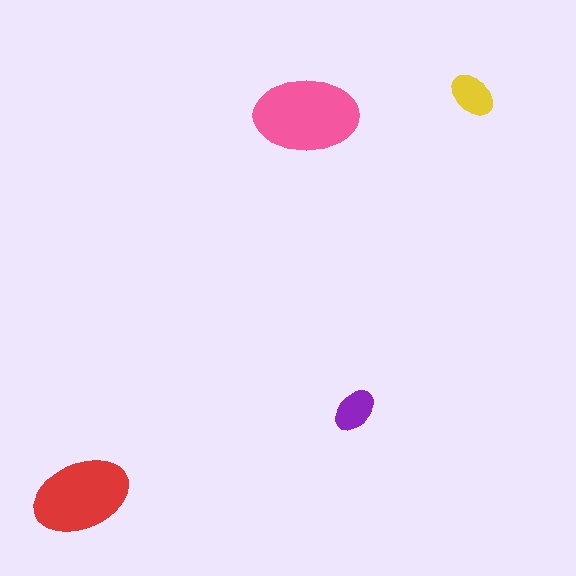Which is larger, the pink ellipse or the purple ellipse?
The pink one.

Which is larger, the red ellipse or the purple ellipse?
The red one.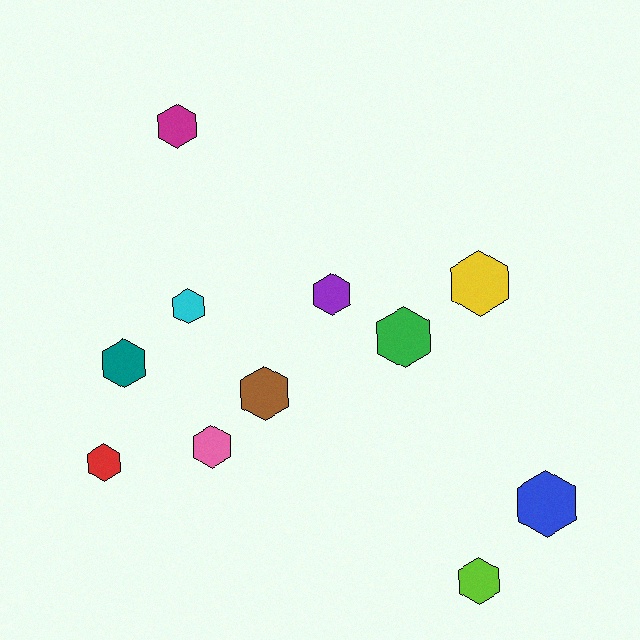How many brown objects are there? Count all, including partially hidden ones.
There is 1 brown object.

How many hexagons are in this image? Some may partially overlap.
There are 11 hexagons.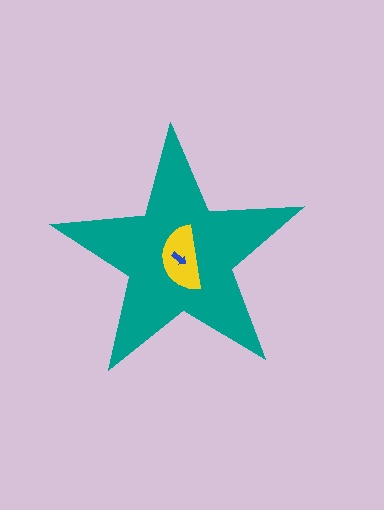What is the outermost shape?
The teal star.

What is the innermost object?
The blue arrow.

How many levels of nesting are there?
3.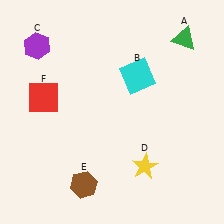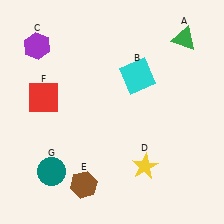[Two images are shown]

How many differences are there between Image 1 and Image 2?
There is 1 difference between the two images.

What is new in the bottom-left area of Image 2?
A teal circle (G) was added in the bottom-left area of Image 2.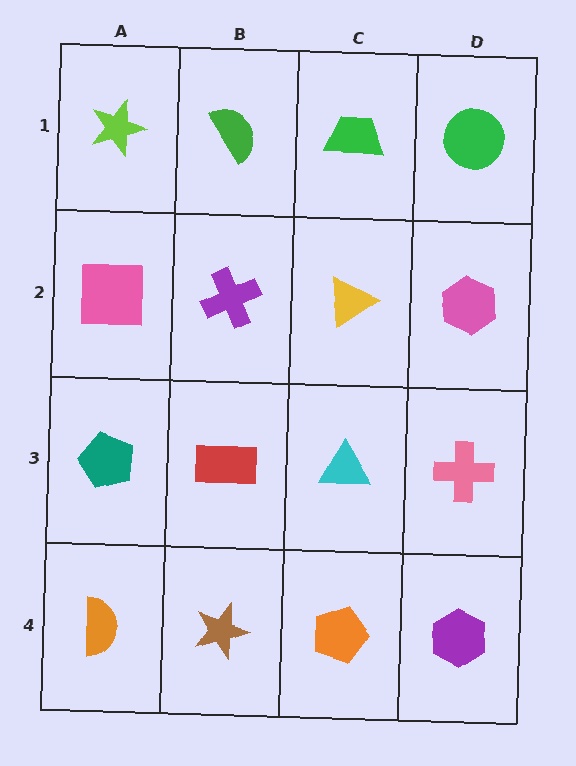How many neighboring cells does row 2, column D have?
3.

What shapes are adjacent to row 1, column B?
A purple cross (row 2, column B), a lime star (row 1, column A), a green trapezoid (row 1, column C).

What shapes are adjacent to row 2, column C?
A green trapezoid (row 1, column C), a cyan triangle (row 3, column C), a purple cross (row 2, column B), a pink hexagon (row 2, column D).